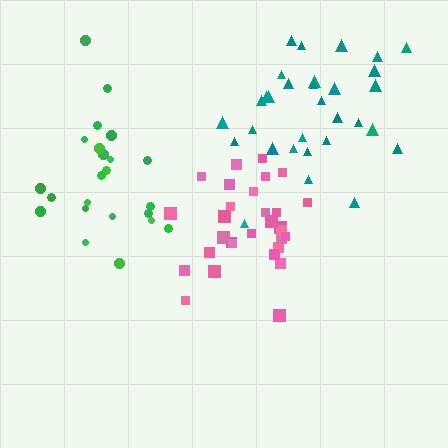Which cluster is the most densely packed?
Pink.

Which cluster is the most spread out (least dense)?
Teal.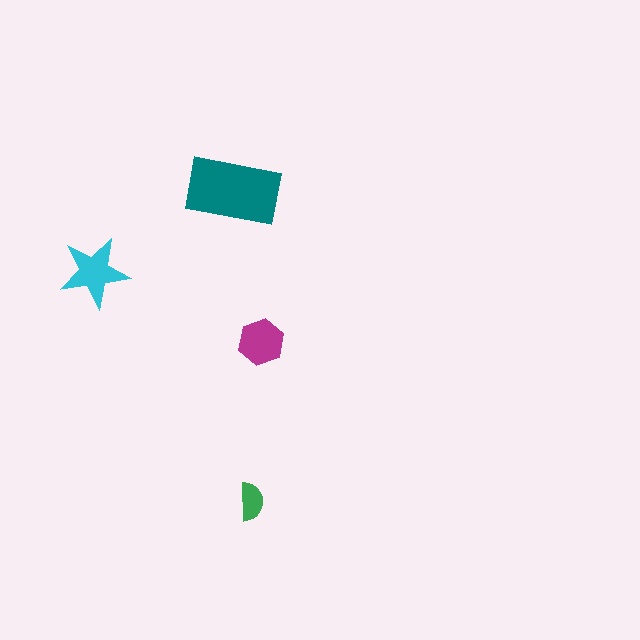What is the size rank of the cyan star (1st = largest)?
2nd.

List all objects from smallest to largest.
The green semicircle, the magenta hexagon, the cyan star, the teal rectangle.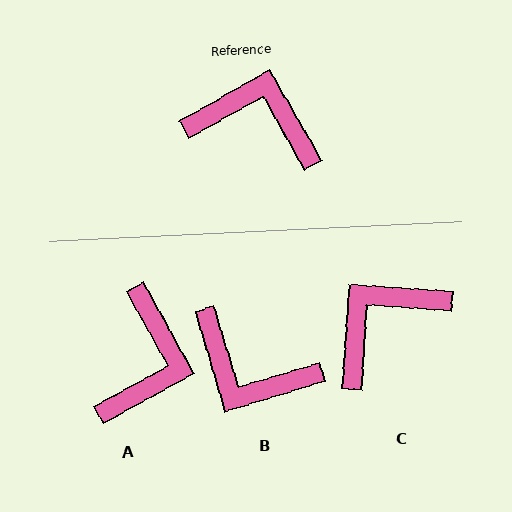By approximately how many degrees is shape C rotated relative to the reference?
Approximately 57 degrees counter-clockwise.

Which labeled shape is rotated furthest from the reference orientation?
B, about 167 degrees away.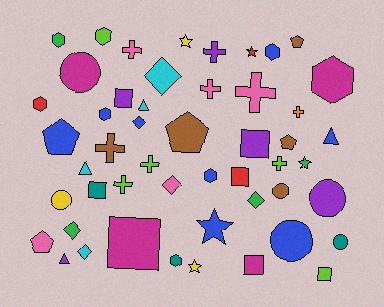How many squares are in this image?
There are 7 squares.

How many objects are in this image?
There are 50 objects.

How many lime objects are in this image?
There are 5 lime objects.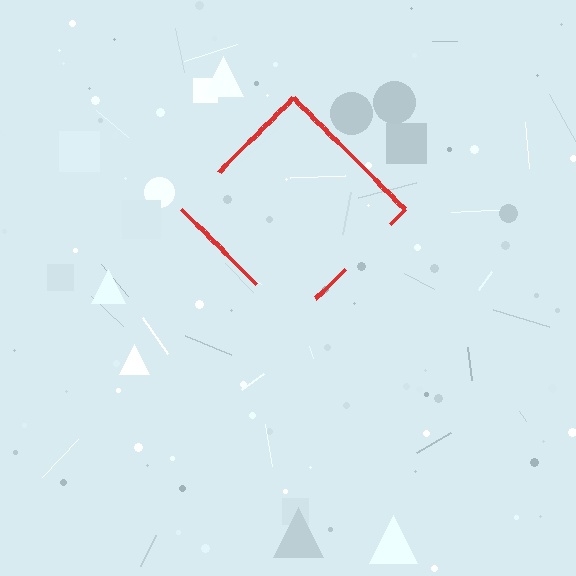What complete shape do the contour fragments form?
The contour fragments form a diamond.